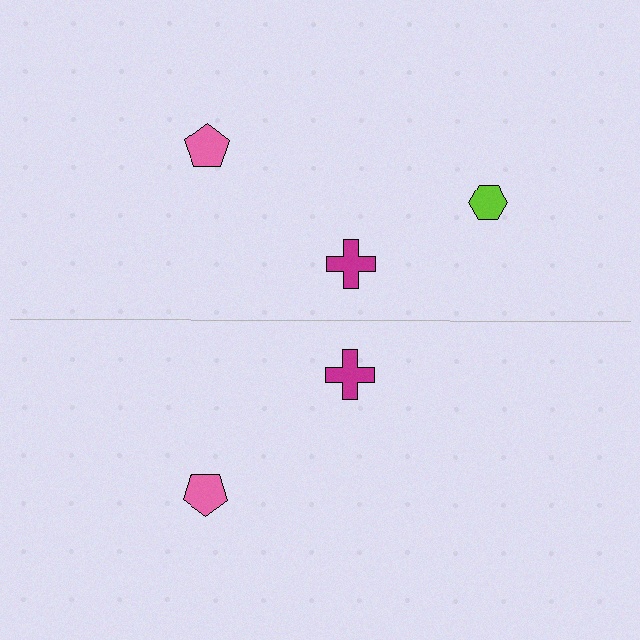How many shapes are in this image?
There are 5 shapes in this image.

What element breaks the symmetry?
A lime hexagon is missing from the bottom side.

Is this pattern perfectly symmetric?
No, the pattern is not perfectly symmetric. A lime hexagon is missing from the bottom side.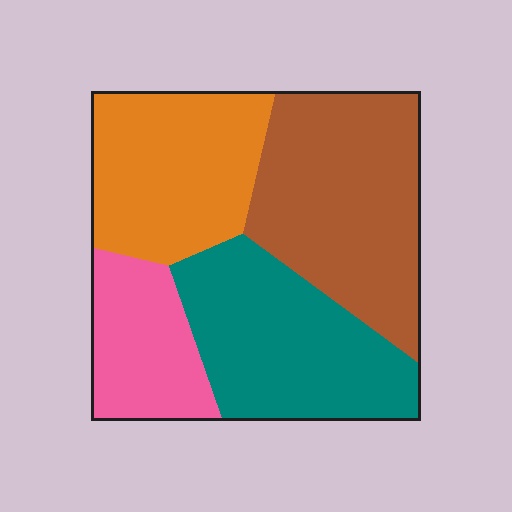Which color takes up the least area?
Pink, at roughly 15%.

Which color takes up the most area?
Brown, at roughly 30%.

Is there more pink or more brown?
Brown.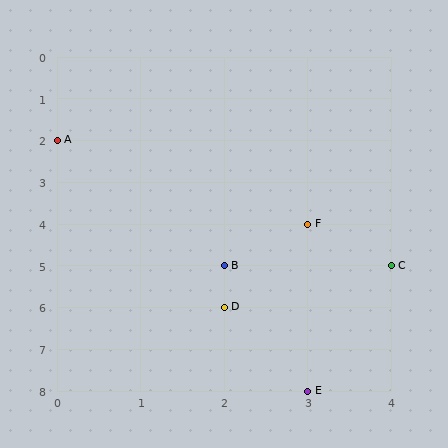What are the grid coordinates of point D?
Point D is at grid coordinates (2, 6).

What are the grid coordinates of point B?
Point B is at grid coordinates (2, 5).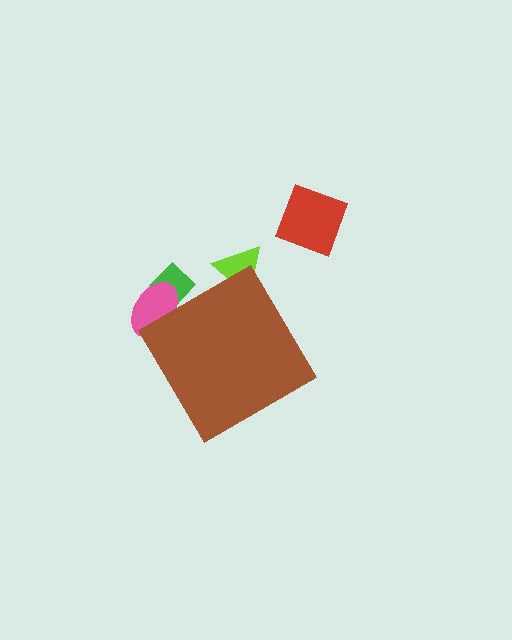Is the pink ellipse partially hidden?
Yes, the pink ellipse is partially hidden behind the brown diamond.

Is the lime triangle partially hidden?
Yes, the lime triangle is partially hidden behind the brown diamond.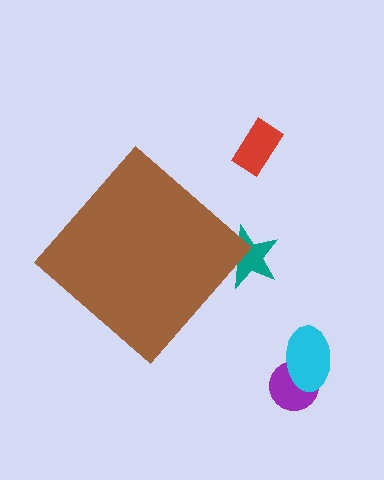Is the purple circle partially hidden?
No, the purple circle is fully visible.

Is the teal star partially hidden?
Yes, the teal star is partially hidden behind the brown diamond.